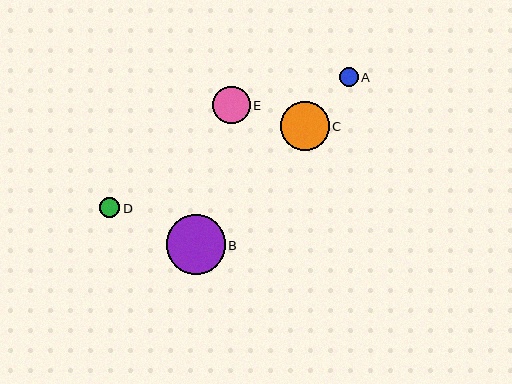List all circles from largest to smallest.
From largest to smallest: B, C, E, D, A.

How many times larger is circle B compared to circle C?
Circle B is approximately 1.2 times the size of circle C.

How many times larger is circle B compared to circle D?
Circle B is approximately 2.9 times the size of circle D.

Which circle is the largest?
Circle B is the largest with a size of approximately 59 pixels.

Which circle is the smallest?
Circle A is the smallest with a size of approximately 19 pixels.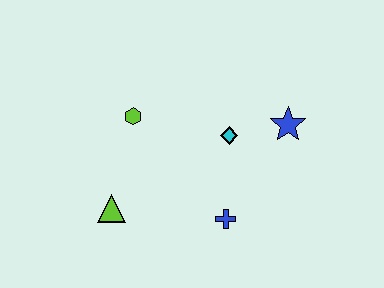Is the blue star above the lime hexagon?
No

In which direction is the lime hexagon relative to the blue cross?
The lime hexagon is above the blue cross.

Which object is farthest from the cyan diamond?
The lime triangle is farthest from the cyan diamond.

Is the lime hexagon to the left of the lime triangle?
No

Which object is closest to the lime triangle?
The lime hexagon is closest to the lime triangle.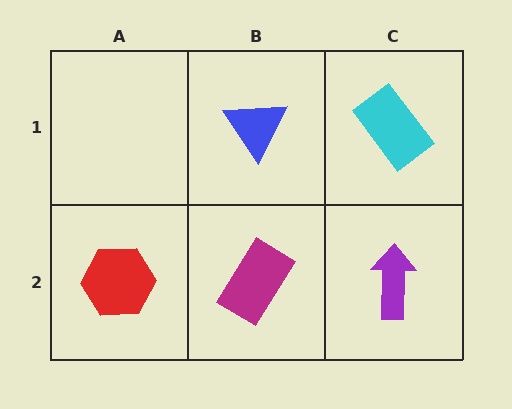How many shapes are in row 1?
2 shapes.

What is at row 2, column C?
A purple arrow.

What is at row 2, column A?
A red hexagon.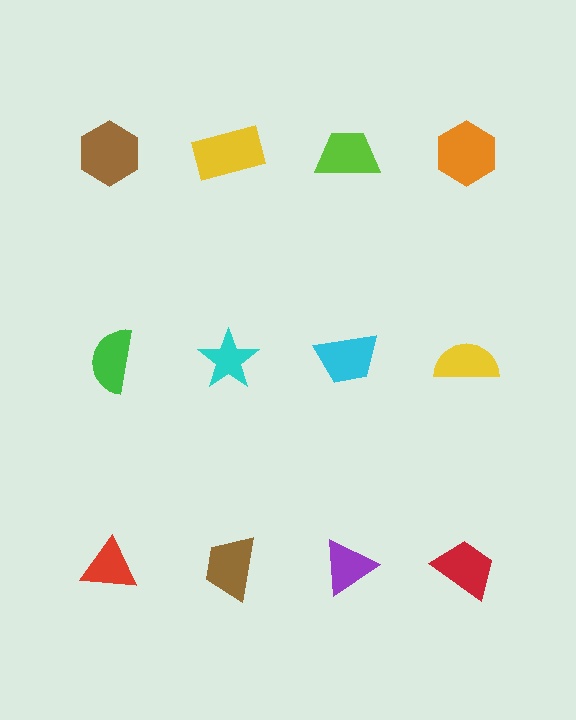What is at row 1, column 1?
A brown hexagon.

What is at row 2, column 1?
A green semicircle.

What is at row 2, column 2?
A cyan star.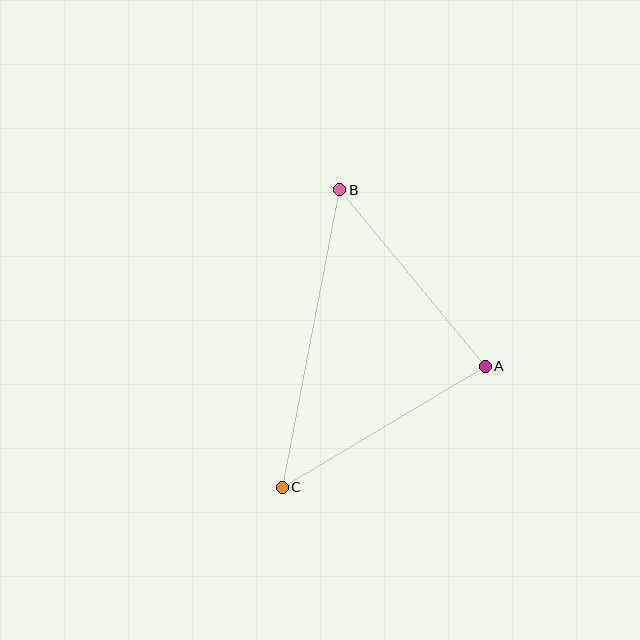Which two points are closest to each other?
Points A and B are closest to each other.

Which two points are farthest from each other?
Points B and C are farthest from each other.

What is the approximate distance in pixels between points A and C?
The distance between A and C is approximately 236 pixels.